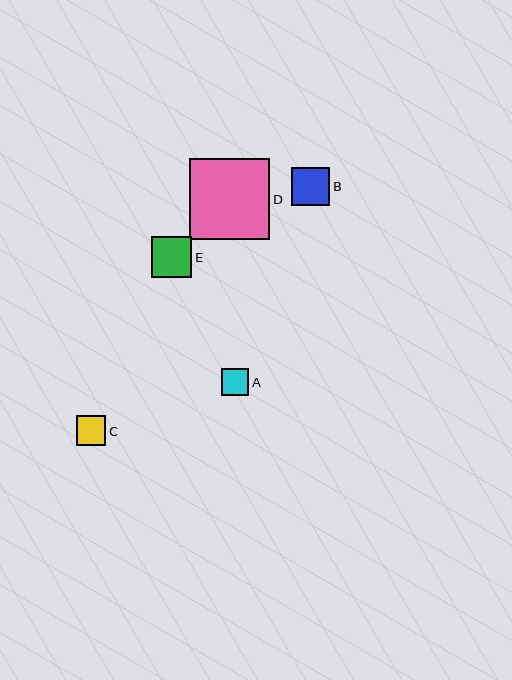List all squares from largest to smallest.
From largest to smallest: D, E, B, C, A.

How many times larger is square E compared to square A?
Square E is approximately 1.5 times the size of square A.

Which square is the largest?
Square D is the largest with a size of approximately 80 pixels.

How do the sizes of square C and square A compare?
Square C and square A are approximately the same size.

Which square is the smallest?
Square A is the smallest with a size of approximately 27 pixels.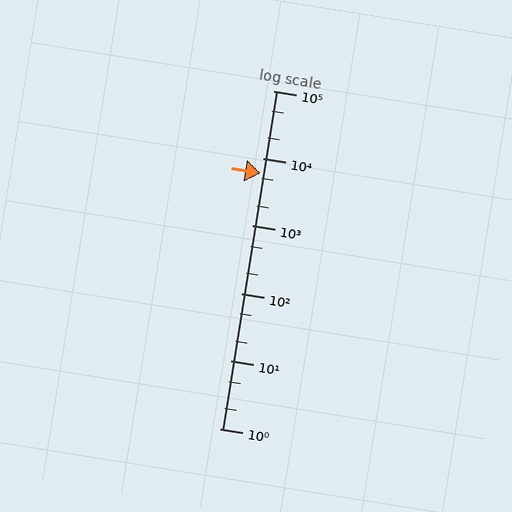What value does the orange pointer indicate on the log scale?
The pointer indicates approximately 6000.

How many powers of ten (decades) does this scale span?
The scale spans 5 decades, from 1 to 100000.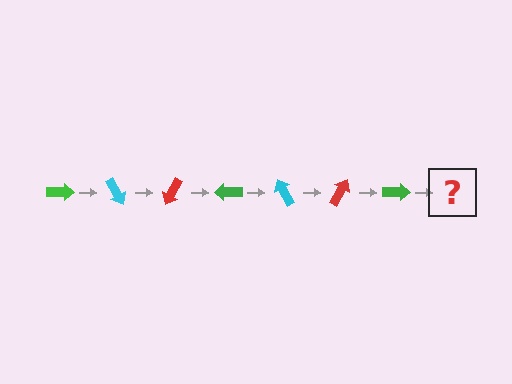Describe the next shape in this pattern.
It should be a cyan arrow, rotated 420 degrees from the start.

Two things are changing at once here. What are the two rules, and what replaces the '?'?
The two rules are that it rotates 60 degrees each step and the color cycles through green, cyan, and red. The '?' should be a cyan arrow, rotated 420 degrees from the start.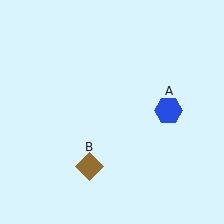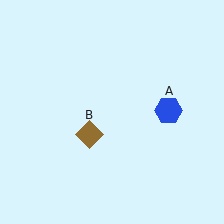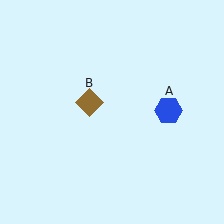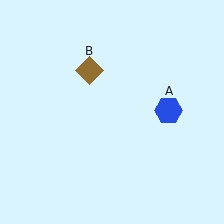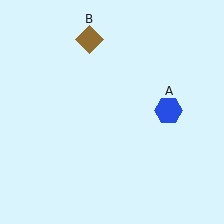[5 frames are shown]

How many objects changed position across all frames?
1 object changed position: brown diamond (object B).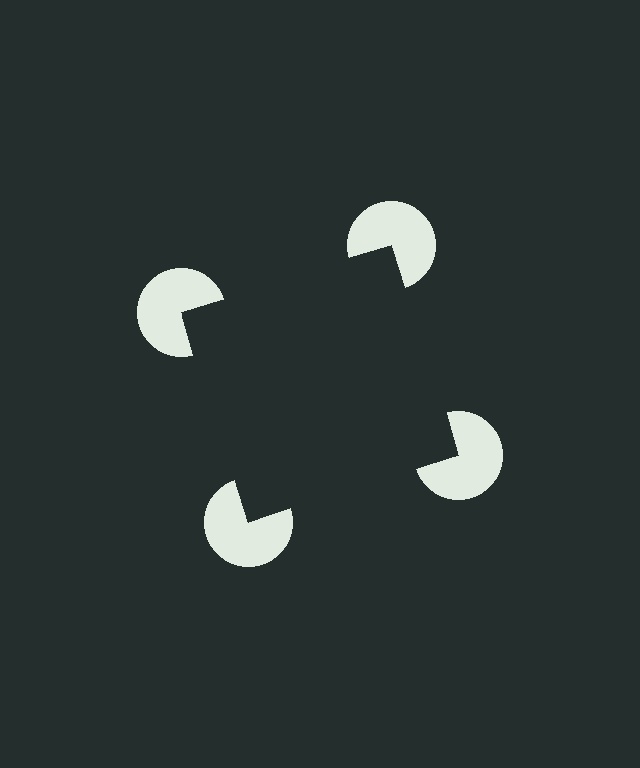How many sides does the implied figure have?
4 sides.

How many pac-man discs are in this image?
There are 4 — one at each vertex of the illusory square.